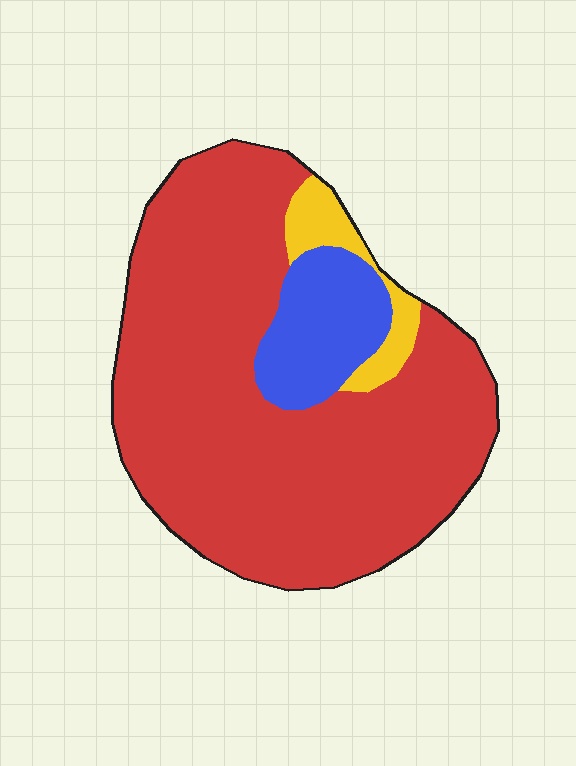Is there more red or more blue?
Red.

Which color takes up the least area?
Yellow, at roughly 5%.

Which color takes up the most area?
Red, at roughly 80%.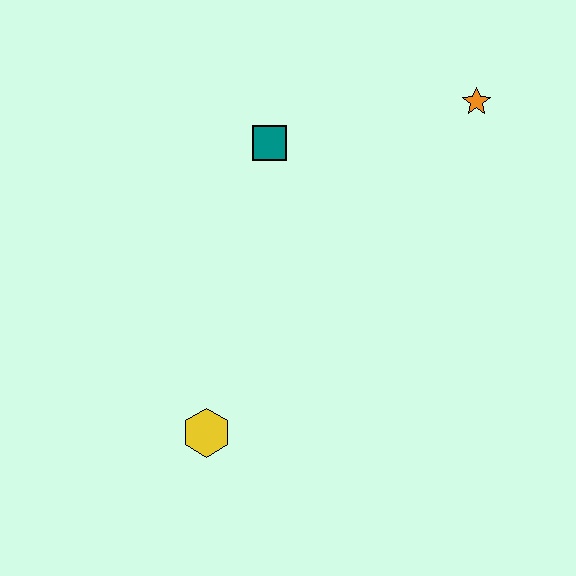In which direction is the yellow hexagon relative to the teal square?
The yellow hexagon is below the teal square.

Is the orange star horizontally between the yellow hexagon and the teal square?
No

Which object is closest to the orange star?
The teal square is closest to the orange star.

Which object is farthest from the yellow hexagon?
The orange star is farthest from the yellow hexagon.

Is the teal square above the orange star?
No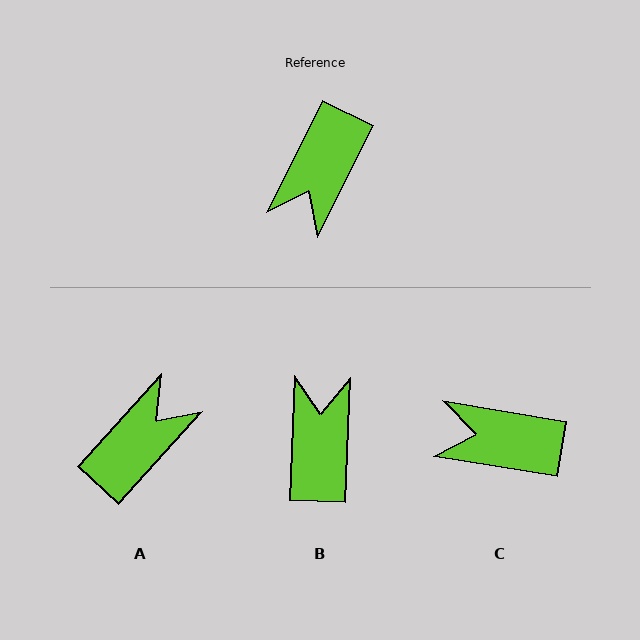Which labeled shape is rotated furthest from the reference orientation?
A, about 165 degrees away.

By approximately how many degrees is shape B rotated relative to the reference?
Approximately 155 degrees clockwise.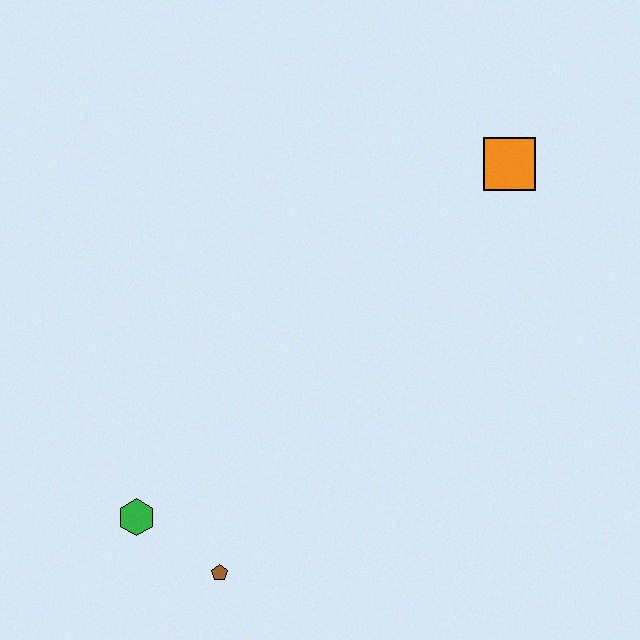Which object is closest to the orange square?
The brown pentagon is closest to the orange square.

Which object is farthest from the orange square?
The green hexagon is farthest from the orange square.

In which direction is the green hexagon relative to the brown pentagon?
The green hexagon is to the left of the brown pentagon.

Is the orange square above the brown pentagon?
Yes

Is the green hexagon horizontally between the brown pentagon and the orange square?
No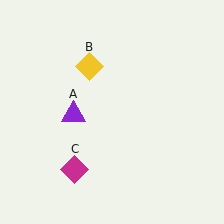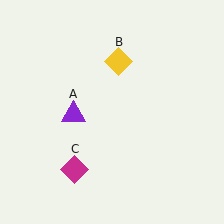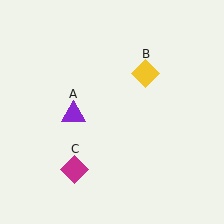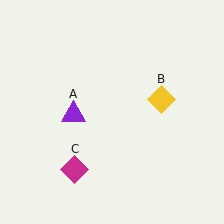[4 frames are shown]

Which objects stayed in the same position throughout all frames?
Purple triangle (object A) and magenta diamond (object C) remained stationary.